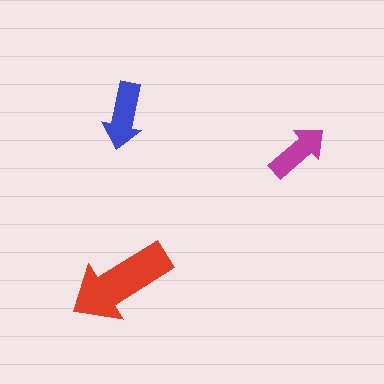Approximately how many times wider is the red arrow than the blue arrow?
About 1.5 times wider.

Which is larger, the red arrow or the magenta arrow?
The red one.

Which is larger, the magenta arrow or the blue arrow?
The blue one.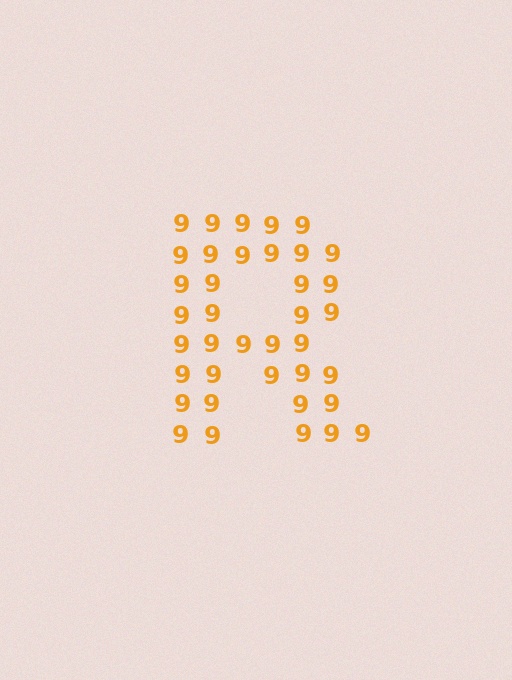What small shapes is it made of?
It is made of small digit 9's.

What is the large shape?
The large shape is the letter R.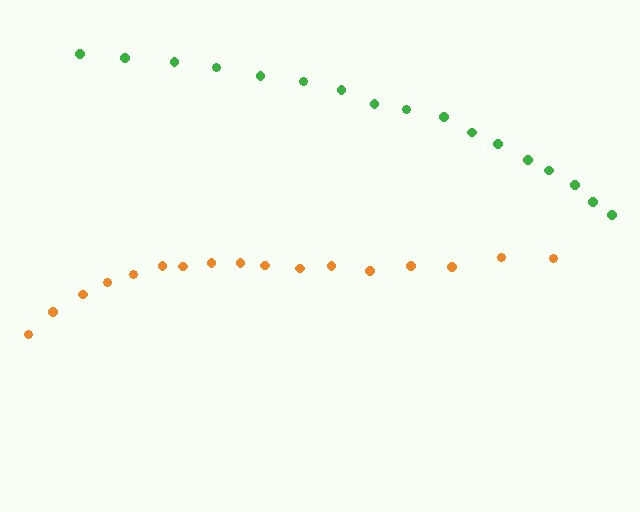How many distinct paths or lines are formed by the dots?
There are 2 distinct paths.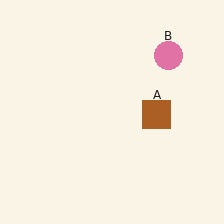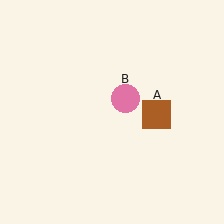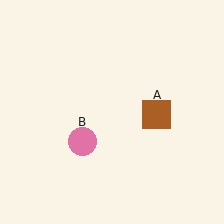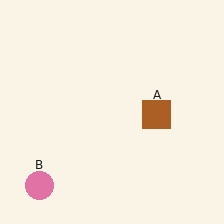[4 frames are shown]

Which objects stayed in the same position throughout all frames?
Brown square (object A) remained stationary.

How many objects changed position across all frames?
1 object changed position: pink circle (object B).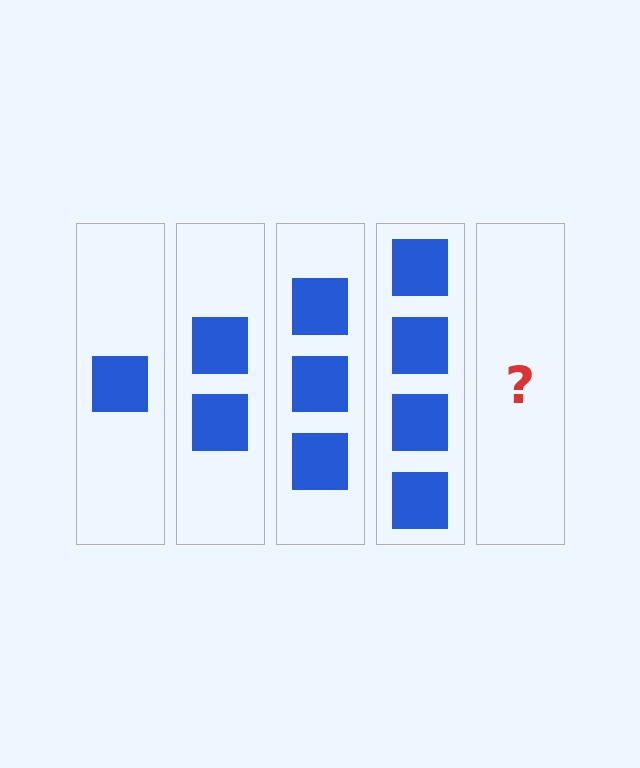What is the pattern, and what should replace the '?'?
The pattern is that each step adds one more square. The '?' should be 5 squares.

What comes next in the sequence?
The next element should be 5 squares.